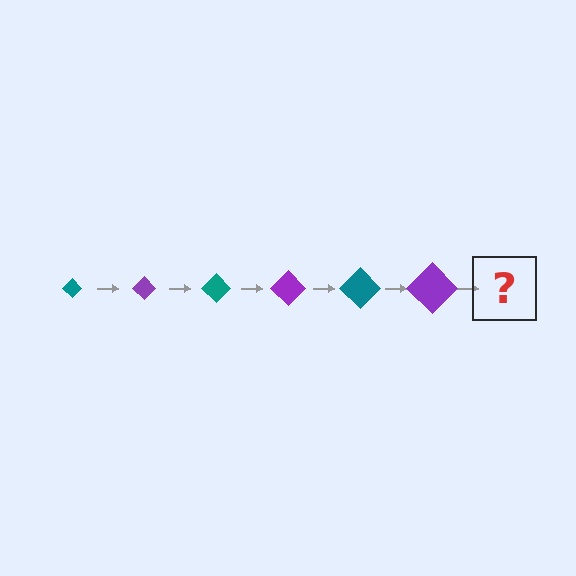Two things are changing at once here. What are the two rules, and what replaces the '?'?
The two rules are that the diamond grows larger each step and the color cycles through teal and purple. The '?' should be a teal diamond, larger than the previous one.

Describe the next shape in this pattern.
It should be a teal diamond, larger than the previous one.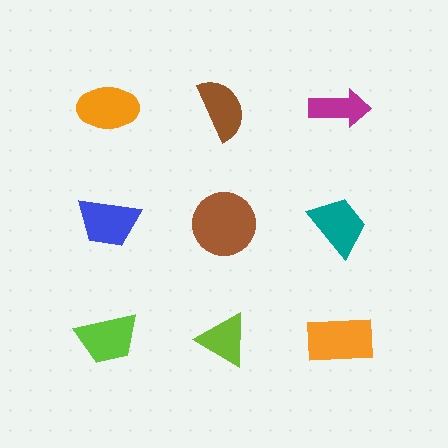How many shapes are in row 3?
3 shapes.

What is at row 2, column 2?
A brown circle.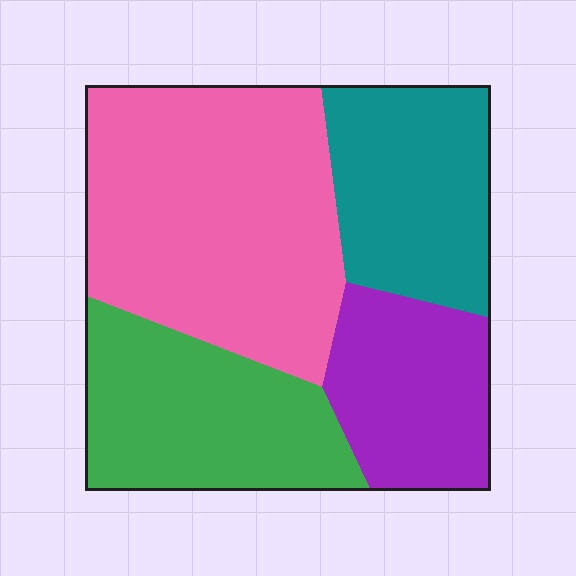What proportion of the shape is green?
Green takes up about one quarter (1/4) of the shape.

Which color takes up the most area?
Pink, at roughly 40%.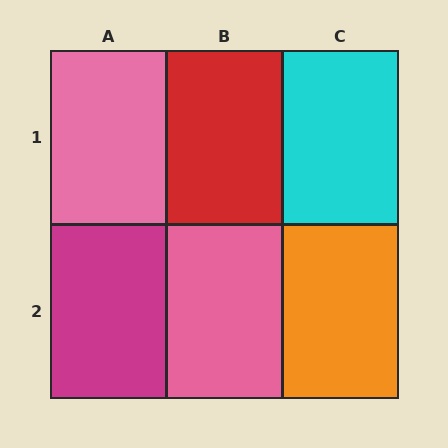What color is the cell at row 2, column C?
Orange.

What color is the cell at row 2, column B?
Pink.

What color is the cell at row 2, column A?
Magenta.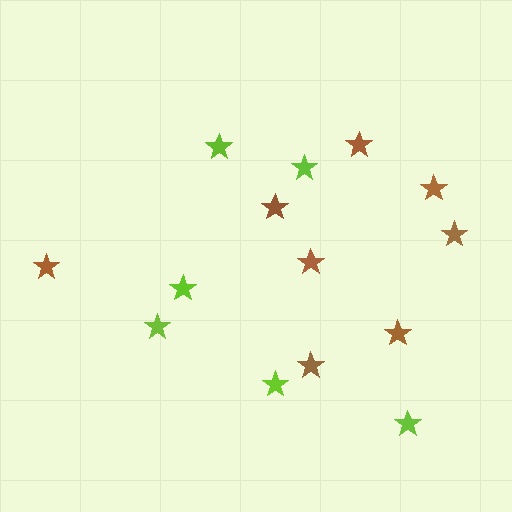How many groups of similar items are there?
There are 2 groups: one group of brown stars (8) and one group of lime stars (6).